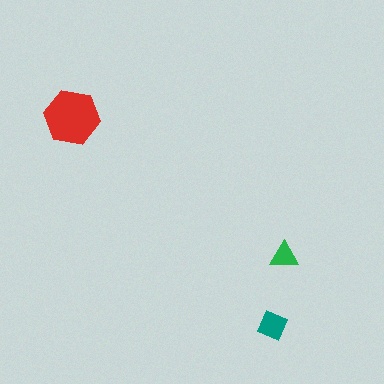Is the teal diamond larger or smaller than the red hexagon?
Smaller.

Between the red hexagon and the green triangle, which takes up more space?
The red hexagon.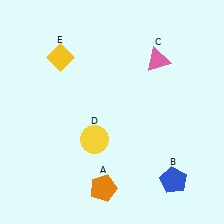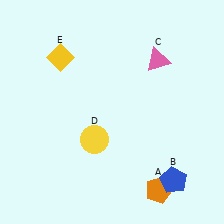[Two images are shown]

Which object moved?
The orange pentagon (A) moved right.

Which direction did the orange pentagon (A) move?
The orange pentagon (A) moved right.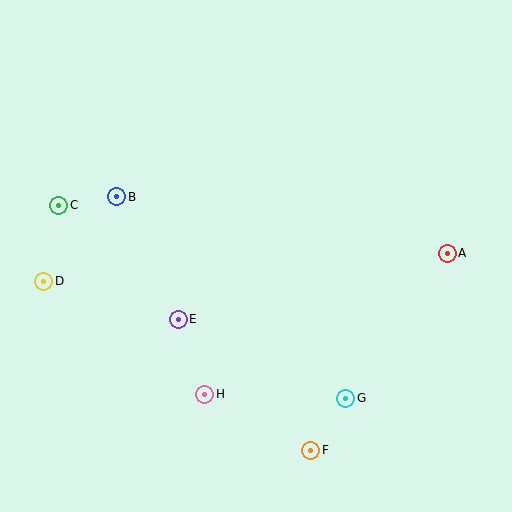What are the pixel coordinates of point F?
Point F is at (311, 450).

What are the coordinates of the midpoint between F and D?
The midpoint between F and D is at (177, 366).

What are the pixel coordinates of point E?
Point E is at (178, 319).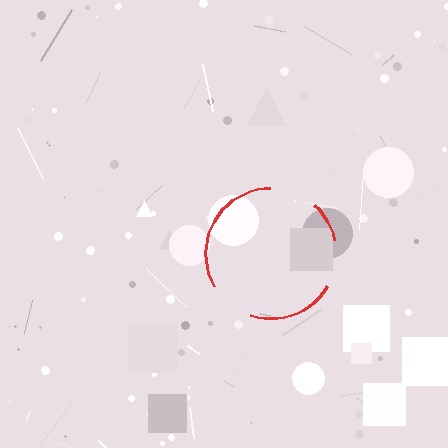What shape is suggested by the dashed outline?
The dashed outline suggests a circle.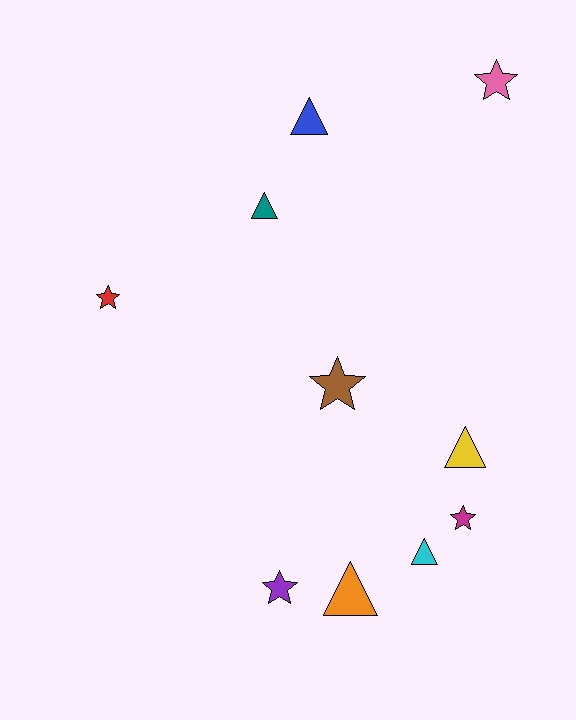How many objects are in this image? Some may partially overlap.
There are 10 objects.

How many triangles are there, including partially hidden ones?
There are 5 triangles.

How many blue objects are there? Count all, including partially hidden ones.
There is 1 blue object.